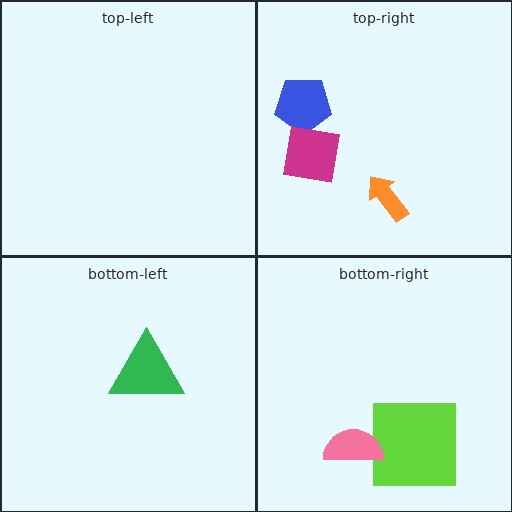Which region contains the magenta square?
The top-right region.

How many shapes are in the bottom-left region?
1.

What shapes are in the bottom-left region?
The green triangle.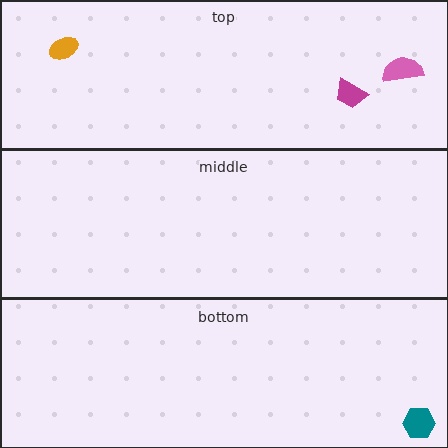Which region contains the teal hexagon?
The bottom region.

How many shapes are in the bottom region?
1.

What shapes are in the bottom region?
The teal hexagon.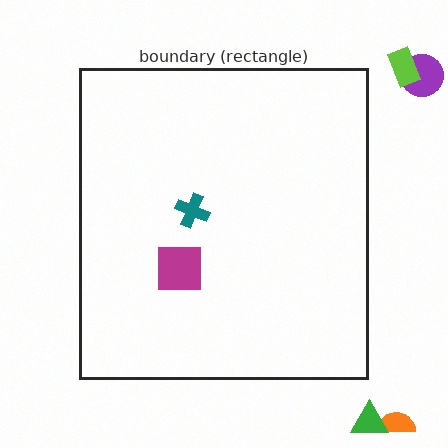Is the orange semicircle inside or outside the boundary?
Outside.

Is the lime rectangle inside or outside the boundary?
Outside.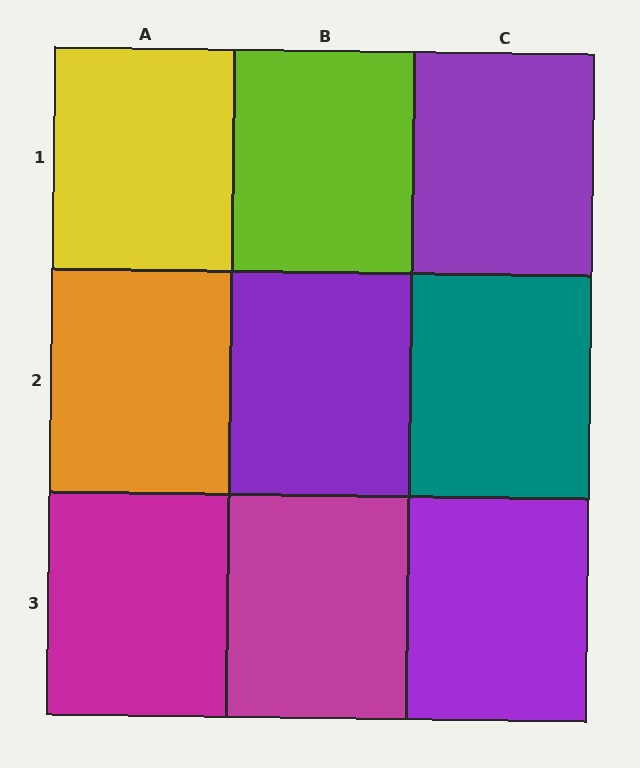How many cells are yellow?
1 cell is yellow.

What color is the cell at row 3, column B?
Magenta.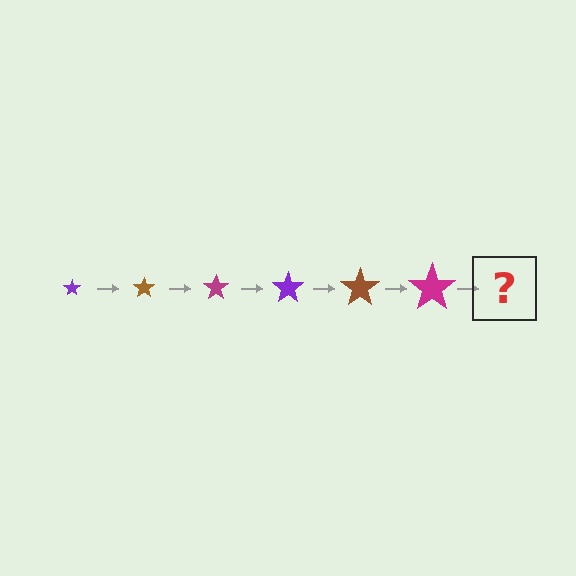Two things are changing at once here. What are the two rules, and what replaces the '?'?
The two rules are that the star grows larger each step and the color cycles through purple, brown, and magenta. The '?' should be a purple star, larger than the previous one.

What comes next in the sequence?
The next element should be a purple star, larger than the previous one.